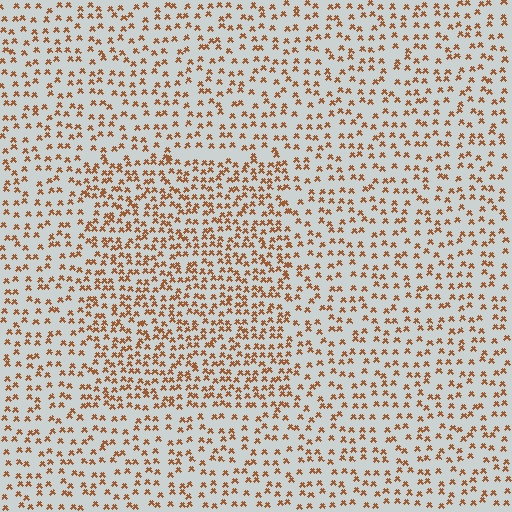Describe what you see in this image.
The image contains small brown elements arranged at two different densities. A rectangle-shaped region is visible where the elements are more densely packed than the surrounding area.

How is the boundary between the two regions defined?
The boundary is defined by a change in element density (approximately 1.7x ratio). All elements are the same color, size, and shape.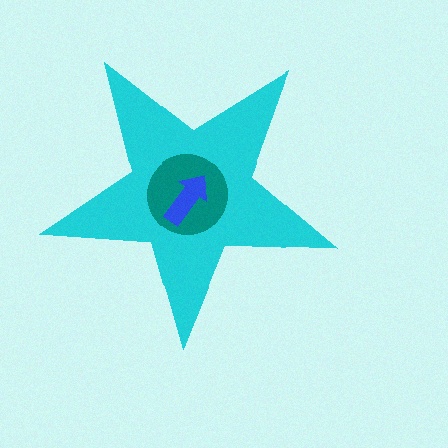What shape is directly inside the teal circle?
The blue arrow.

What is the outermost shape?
The cyan star.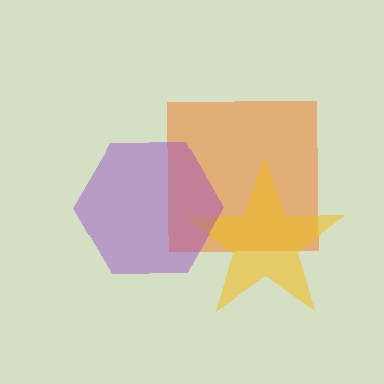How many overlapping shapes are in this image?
There are 3 overlapping shapes in the image.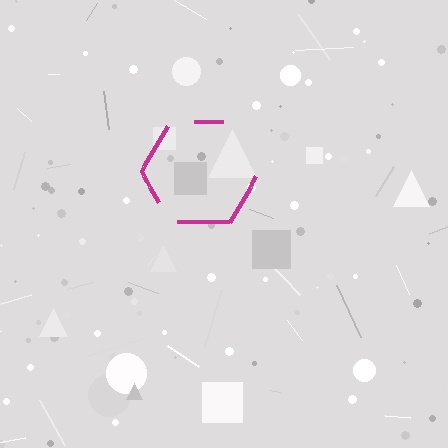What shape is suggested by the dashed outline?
The dashed outline suggests a hexagon.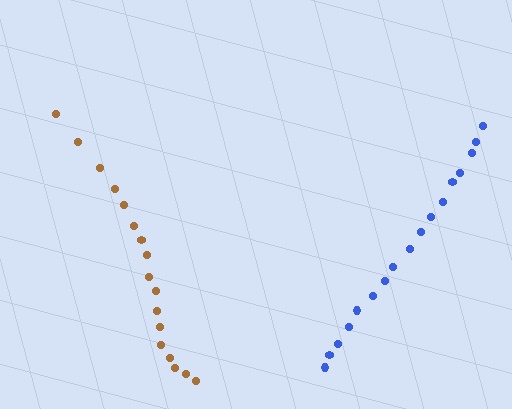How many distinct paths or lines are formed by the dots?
There are 2 distinct paths.